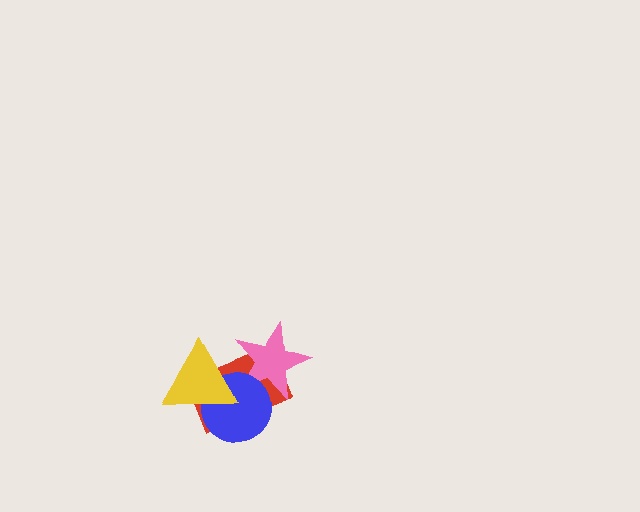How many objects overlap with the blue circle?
3 objects overlap with the blue circle.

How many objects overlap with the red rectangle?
3 objects overlap with the red rectangle.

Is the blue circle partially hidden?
Yes, it is partially covered by another shape.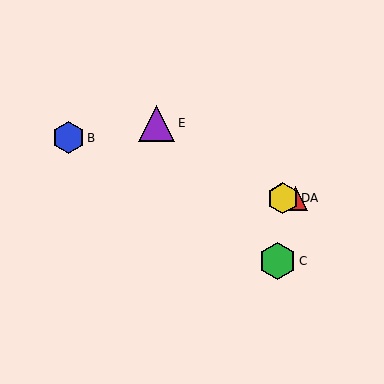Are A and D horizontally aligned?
Yes, both are at y≈198.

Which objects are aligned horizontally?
Objects A, D are aligned horizontally.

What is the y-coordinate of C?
Object C is at y≈261.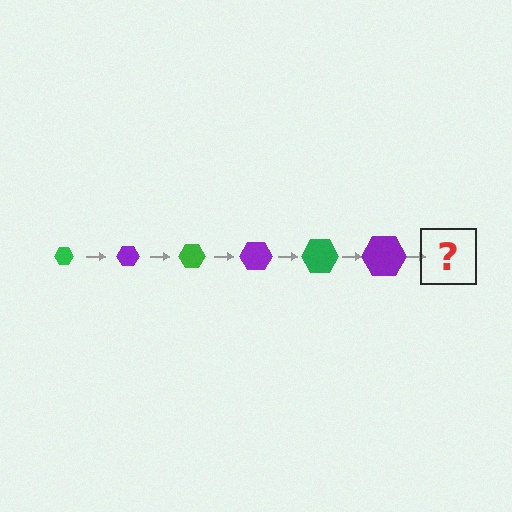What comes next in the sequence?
The next element should be a green hexagon, larger than the previous one.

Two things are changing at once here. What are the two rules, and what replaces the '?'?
The two rules are that the hexagon grows larger each step and the color cycles through green and purple. The '?' should be a green hexagon, larger than the previous one.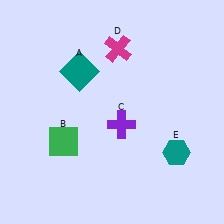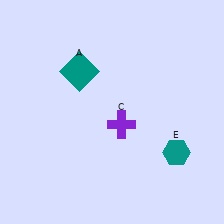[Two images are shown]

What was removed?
The magenta cross (D), the green square (B) were removed in Image 2.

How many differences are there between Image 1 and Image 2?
There are 2 differences between the two images.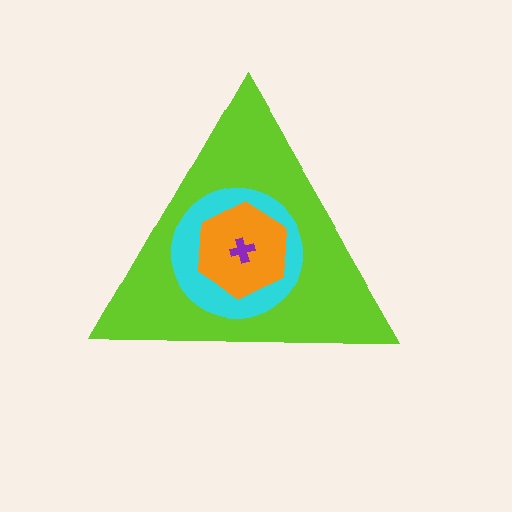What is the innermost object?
The purple cross.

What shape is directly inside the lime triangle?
The cyan circle.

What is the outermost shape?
The lime triangle.